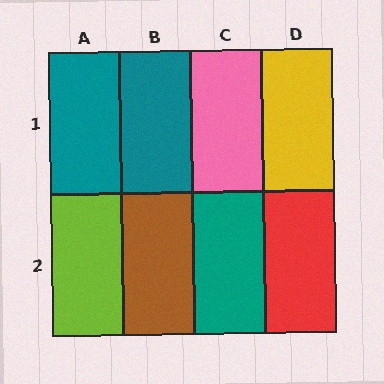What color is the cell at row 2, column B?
Brown.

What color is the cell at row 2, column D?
Red.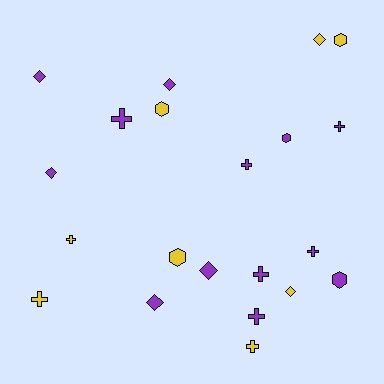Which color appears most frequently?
Purple, with 13 objects.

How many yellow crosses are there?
There are 3 yellow crosses.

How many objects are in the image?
There are 21 objects.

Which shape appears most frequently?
Cross, with 9 objects.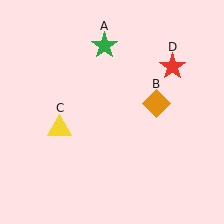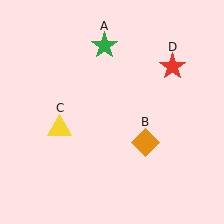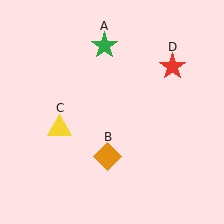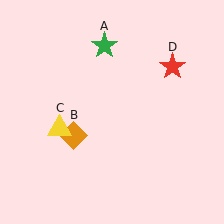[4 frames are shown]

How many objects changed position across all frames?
1 object changed position: orange diamond (object B).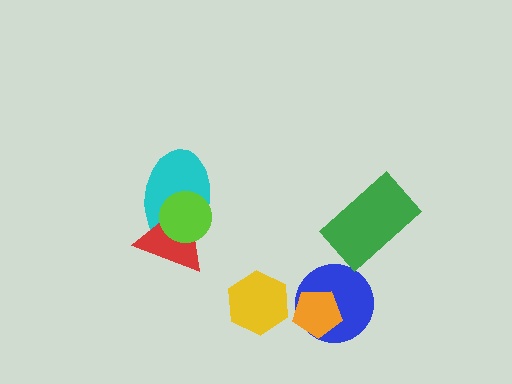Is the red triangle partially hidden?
Yes, it is partially covered by another shape.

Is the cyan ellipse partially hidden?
Yes, it is partially covered by another shape.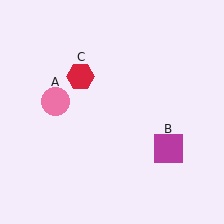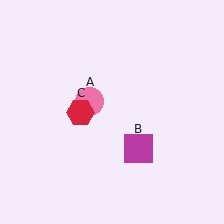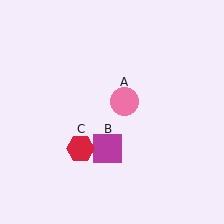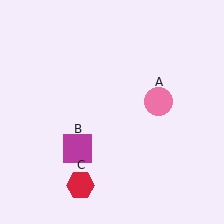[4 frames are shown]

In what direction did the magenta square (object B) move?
The magenta square (object B) moved left.